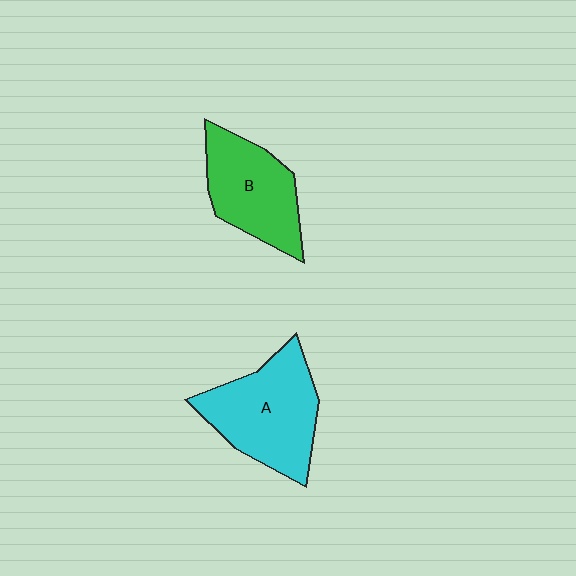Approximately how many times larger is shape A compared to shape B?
Approximately 1.2 times.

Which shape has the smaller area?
Shape B (green).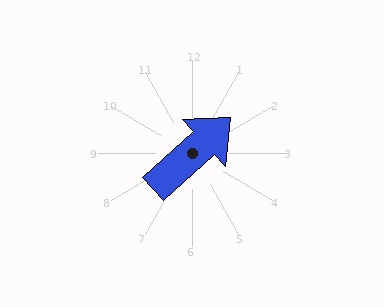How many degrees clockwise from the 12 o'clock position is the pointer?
Approximately 48 degrees.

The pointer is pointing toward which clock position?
Roughly 2 o'clock.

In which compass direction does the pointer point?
Northeast.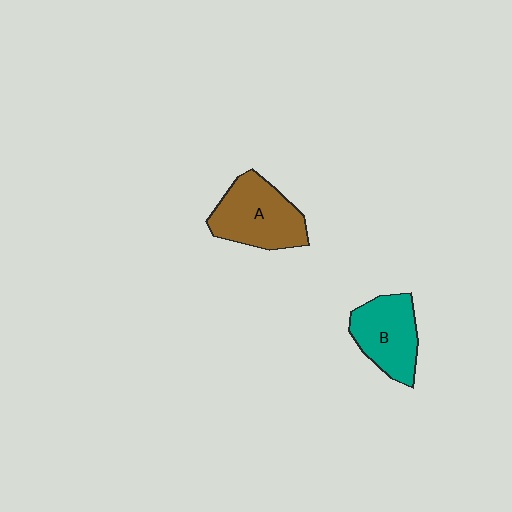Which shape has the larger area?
Shape A (brown).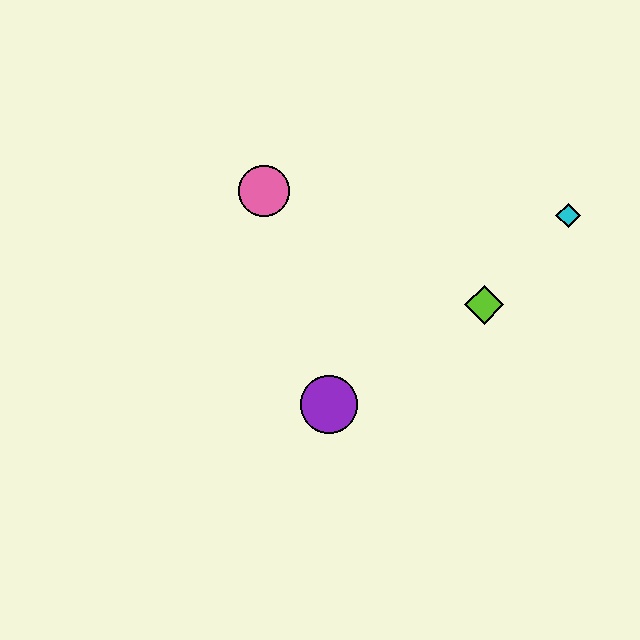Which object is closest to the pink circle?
The purple circle is closest to the pink circle.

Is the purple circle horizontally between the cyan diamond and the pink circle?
Yes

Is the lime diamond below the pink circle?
Yes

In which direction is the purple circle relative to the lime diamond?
The purple circle is to the left of the lime diamond.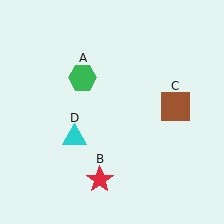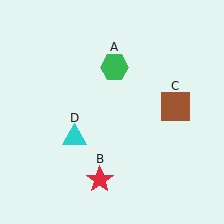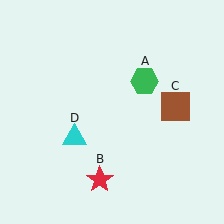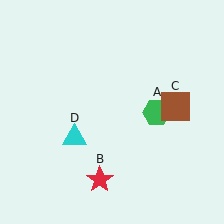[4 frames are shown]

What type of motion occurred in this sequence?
The green hexagon (object A) rotated clockwise around the center of the scene.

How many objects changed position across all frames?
1 object changed position: green hexagon (object A).